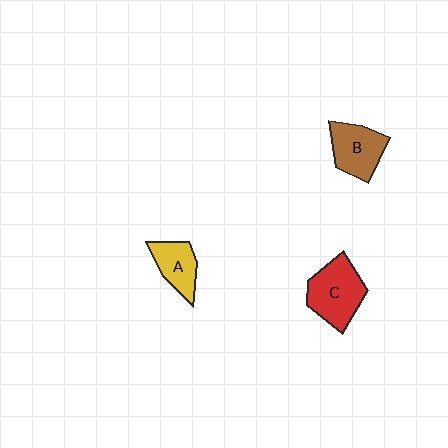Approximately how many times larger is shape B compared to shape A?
Approximately 1.3 times.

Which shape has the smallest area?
Shape A (yellow).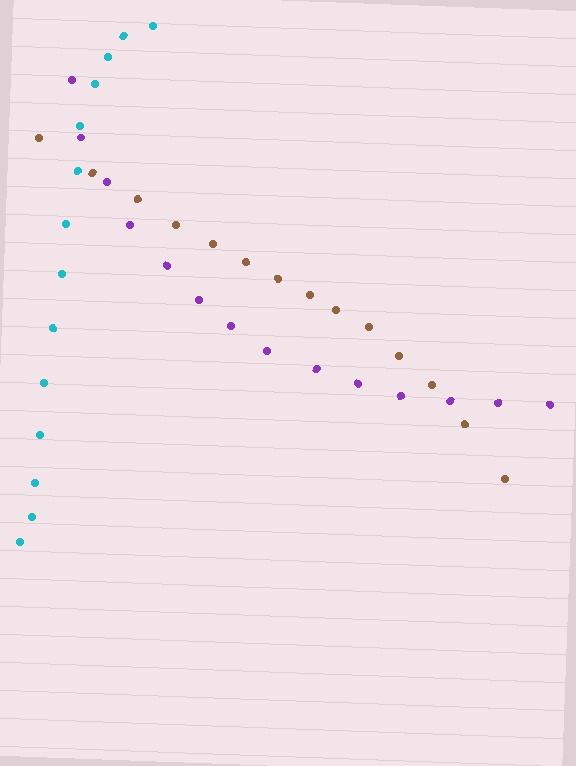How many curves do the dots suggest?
There are 3 distinct paths.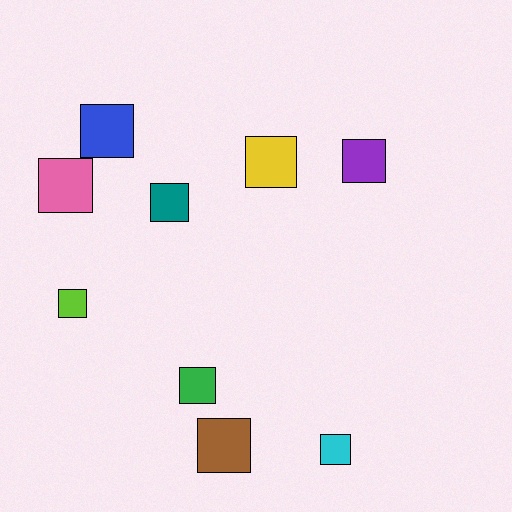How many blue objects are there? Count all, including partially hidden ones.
There is 1 blue object.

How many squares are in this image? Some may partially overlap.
There are 9 squares.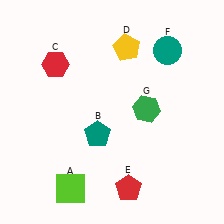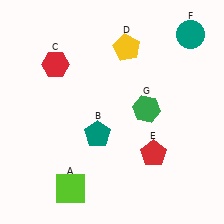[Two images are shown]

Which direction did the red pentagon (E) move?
The red pentagon (E) moved up.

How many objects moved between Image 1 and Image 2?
2 objects moved between the two images.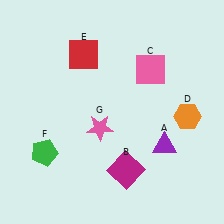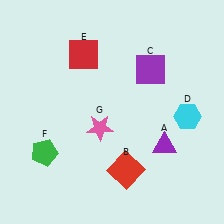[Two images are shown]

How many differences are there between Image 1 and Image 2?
There are 3 differences between the two images.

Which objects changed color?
B changed from magenta to red. C changed from pink to purple. D changed from orange to cyan.